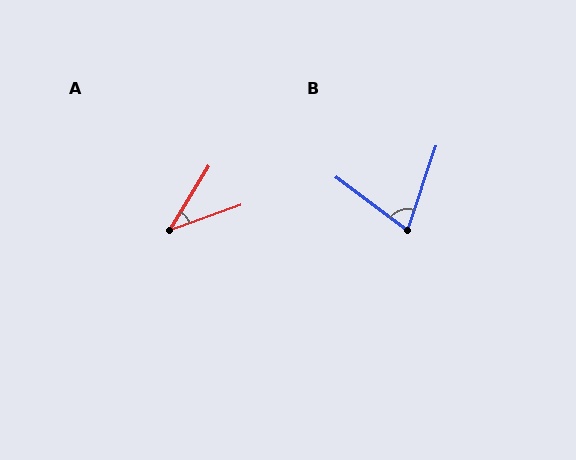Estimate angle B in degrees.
Approximately 72 degrees.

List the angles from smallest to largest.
A (38°), B (72°).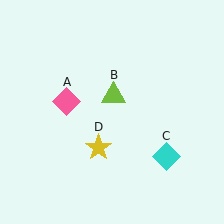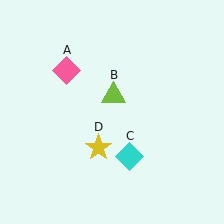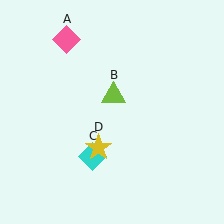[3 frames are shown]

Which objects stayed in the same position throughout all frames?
Lime triangle (object B) and yellow star (object D) remained stationary.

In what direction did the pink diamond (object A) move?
The pink diamond (object A) moved up.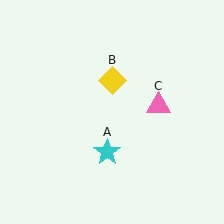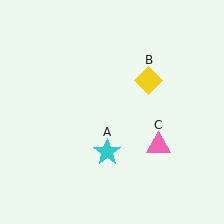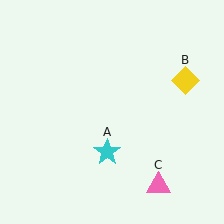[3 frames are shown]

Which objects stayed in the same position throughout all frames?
Cyan star (object A) remained stationary.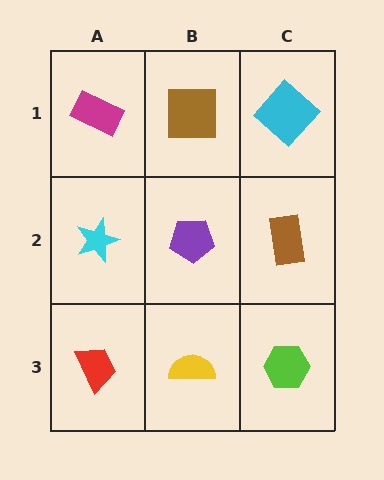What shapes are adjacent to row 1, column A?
A cyan star (row 2, column A), a brown square (row 1, column B).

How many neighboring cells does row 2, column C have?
3.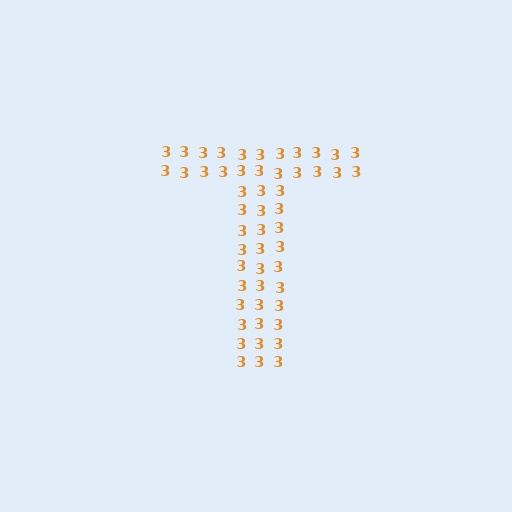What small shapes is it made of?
It is made of small digit 3's.